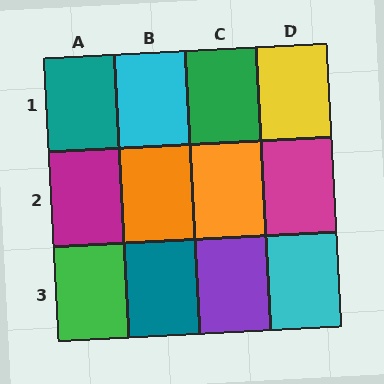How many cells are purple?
1 cell is purple.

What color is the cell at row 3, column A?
Green.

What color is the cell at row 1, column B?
Cyan.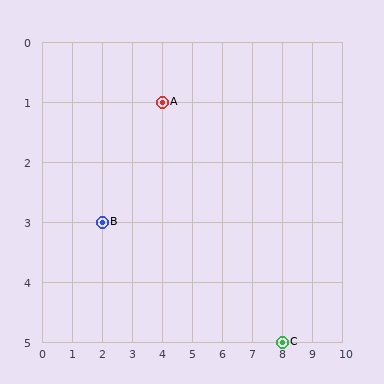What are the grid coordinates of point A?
Point A is at grid coordinates (4, 1).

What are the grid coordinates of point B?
Point B is at grid coordinates (2, 3).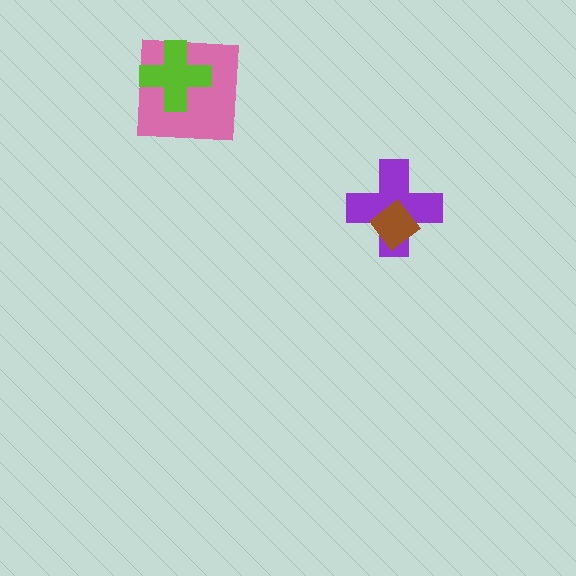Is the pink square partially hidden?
Yes, it is partially covered by another shape.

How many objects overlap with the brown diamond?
1 object overlaps with the brown diamond.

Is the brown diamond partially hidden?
No, no other shape covers it.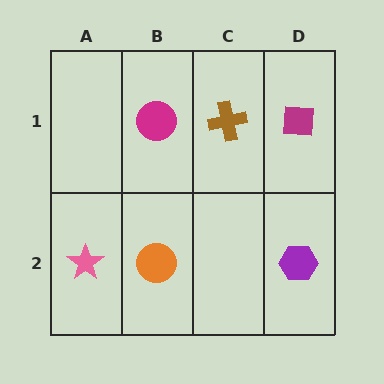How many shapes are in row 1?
3 shapes.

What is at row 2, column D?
A purple hexagon.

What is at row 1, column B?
A magenta circle.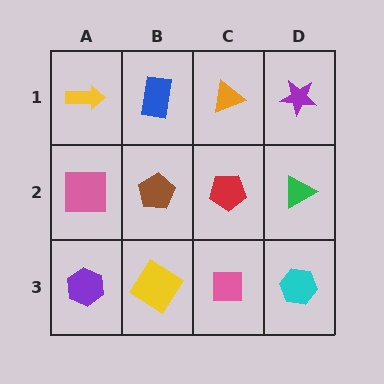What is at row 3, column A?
A purple hexagon.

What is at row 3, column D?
A cyan hexagon.